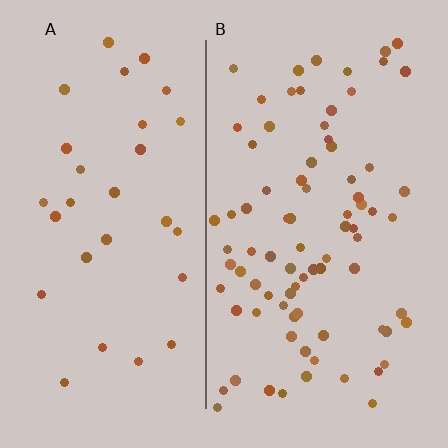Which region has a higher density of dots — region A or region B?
B (the right).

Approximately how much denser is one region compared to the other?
Approximately 2.7× — region B over region A.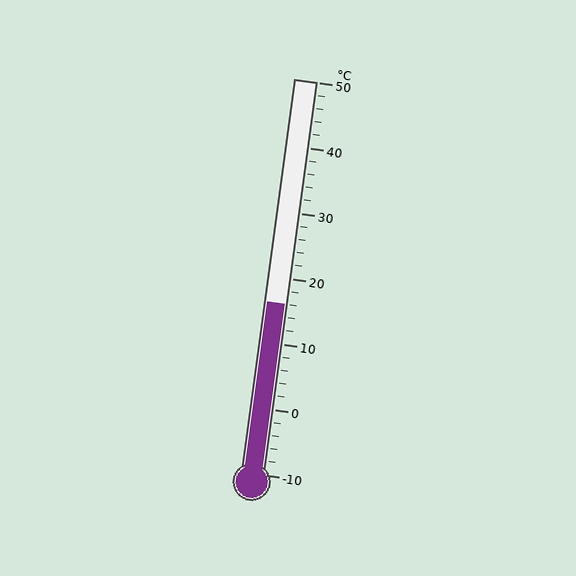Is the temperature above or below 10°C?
The temperature is above 10°C.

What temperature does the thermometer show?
The thermometer shows approximately 16°C.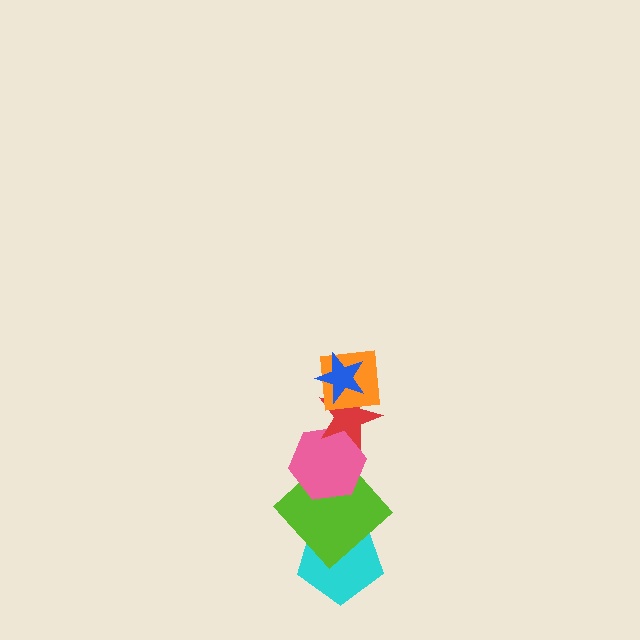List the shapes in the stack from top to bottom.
From top to bottom: the blue star, the orange square, the red star, the pink hexagon, the lime diamond, the cyan pentagon.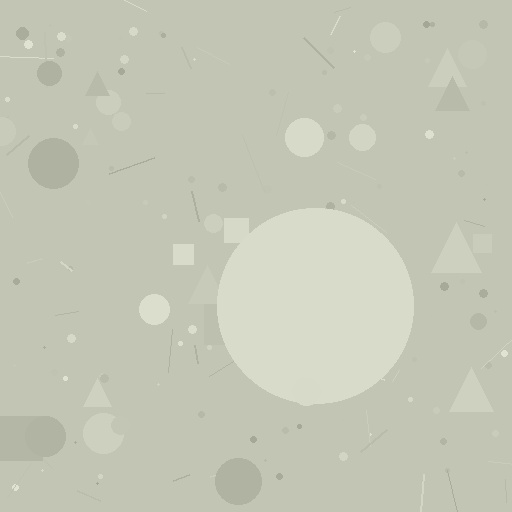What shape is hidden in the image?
A circle is hidden in the image.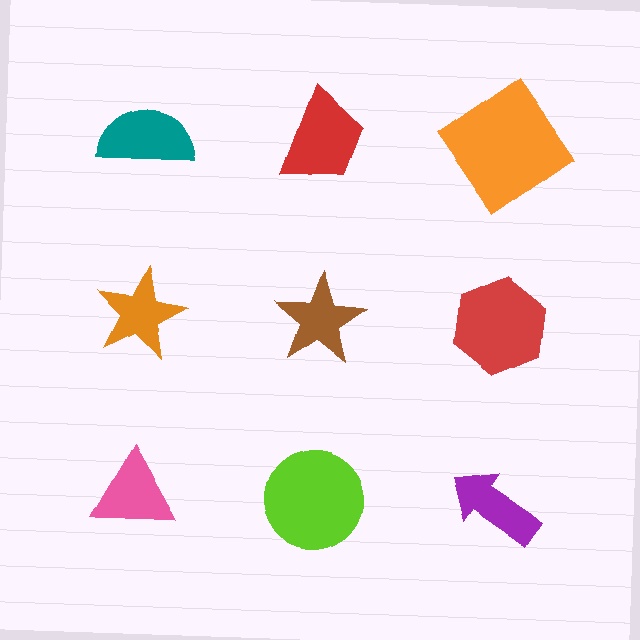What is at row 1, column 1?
A teal semicircle.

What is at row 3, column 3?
A purple arrow.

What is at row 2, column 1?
An orange star.